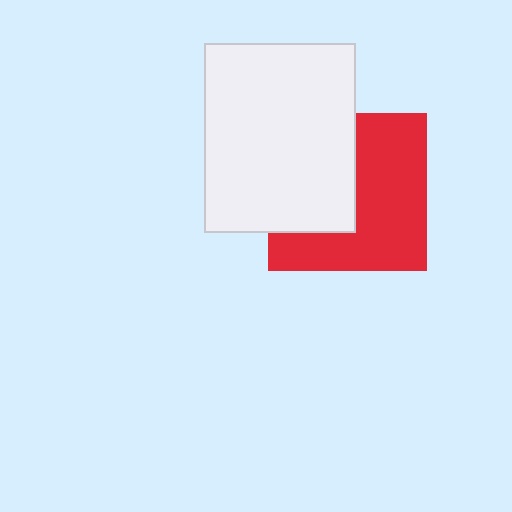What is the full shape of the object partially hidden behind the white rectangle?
The partially hidden object is a red square.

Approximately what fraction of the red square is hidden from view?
Roughly 42% of the red square is hidden behind the white rectangle.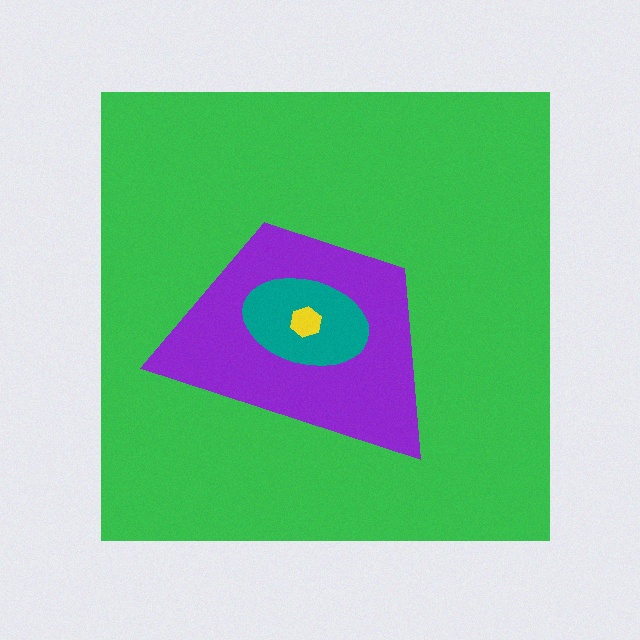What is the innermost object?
The yellow hexagon.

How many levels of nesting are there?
4.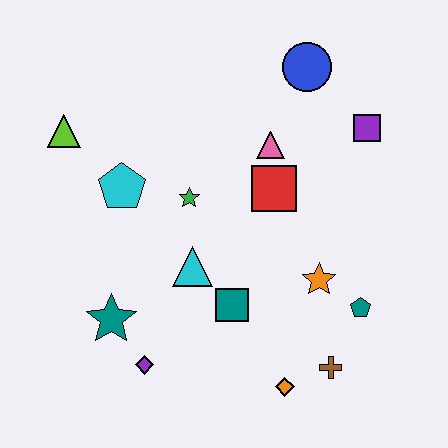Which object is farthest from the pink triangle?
The purple diamond is farthest from the pink triangle.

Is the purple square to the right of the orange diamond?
Yes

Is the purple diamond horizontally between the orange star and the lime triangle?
Yes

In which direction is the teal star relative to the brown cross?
The teal star is to the left of the brown cross.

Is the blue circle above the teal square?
Yes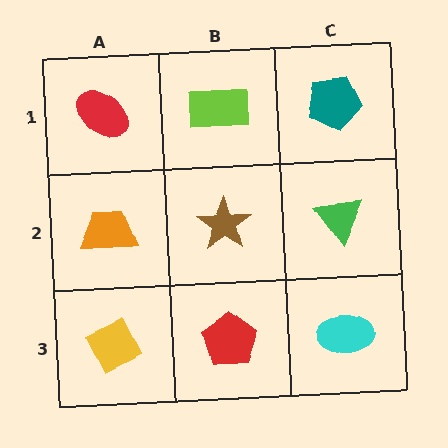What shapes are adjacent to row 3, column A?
An orange trapezoid (row 2, column A), a red pentagon (row 3, column B).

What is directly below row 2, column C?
A cyan ellipse.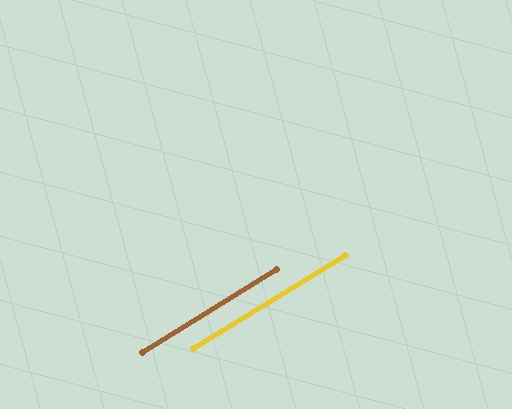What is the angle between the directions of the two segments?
Approximately 1 degree.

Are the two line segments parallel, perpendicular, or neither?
Parallel — their directions differ by only 0.5°.